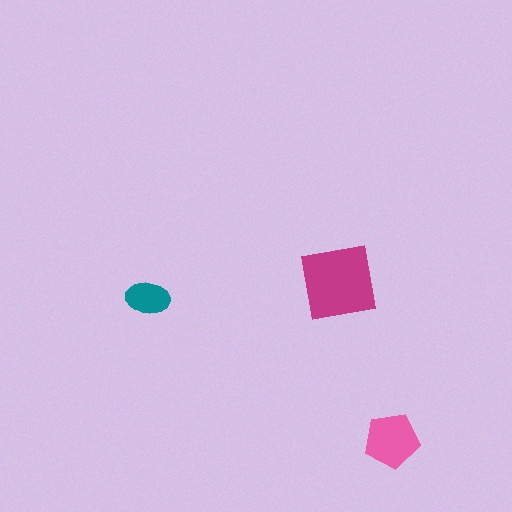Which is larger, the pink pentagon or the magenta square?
The magenta square.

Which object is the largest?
The magenta square.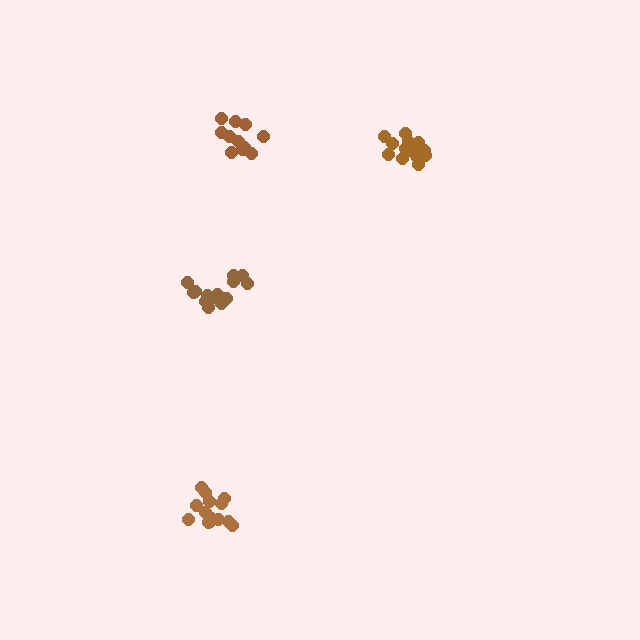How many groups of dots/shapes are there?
There are 4 groups.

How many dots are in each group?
Group 1: 14 dots, Group 2: 15 dots, Group 3: 16 dots, Group 4: 11 dots (56 total).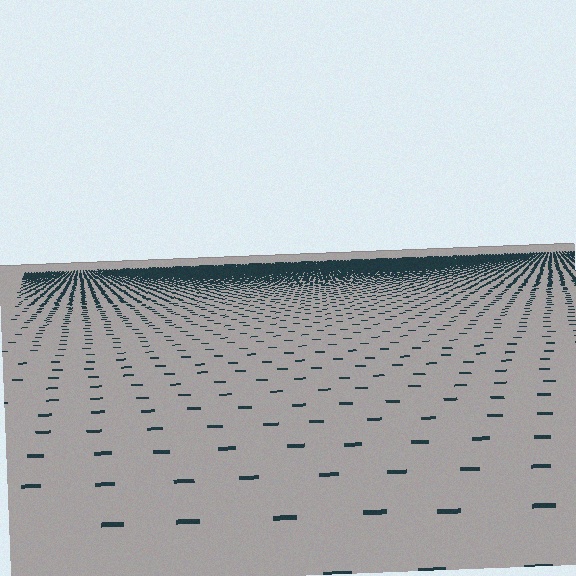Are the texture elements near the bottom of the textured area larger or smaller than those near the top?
Larger. Near the bottom, elements are closer to the viewer and appear at a bigger on-screen size.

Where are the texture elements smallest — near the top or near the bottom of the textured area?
Near the top.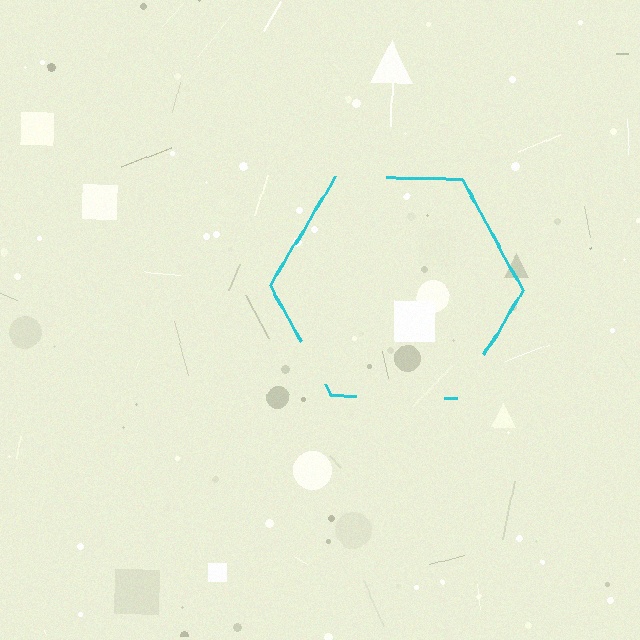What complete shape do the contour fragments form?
The contour fragments form a hexagon.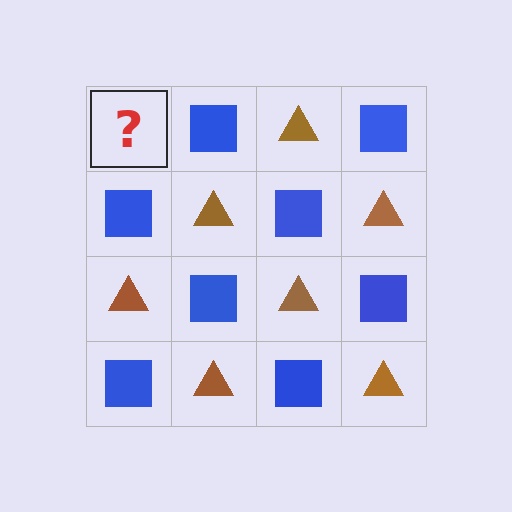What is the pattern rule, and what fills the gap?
The rule is that it alternates brown triangle and blue square in a checkerboard pattern. The gap should be filled with a brown triangle.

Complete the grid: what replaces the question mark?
The question mark should be replaced with a brown triangle.